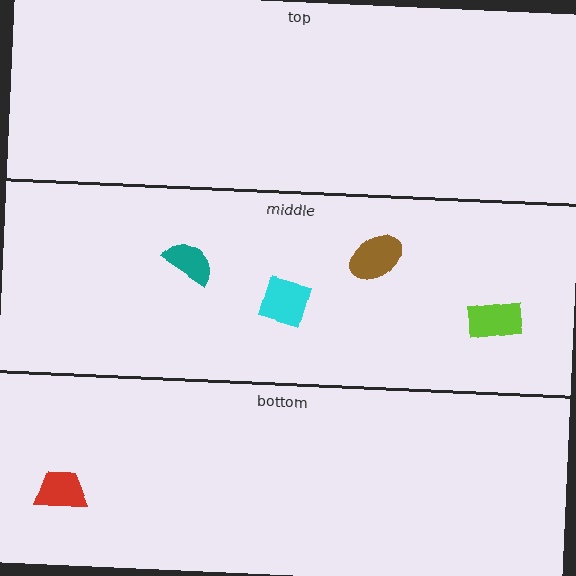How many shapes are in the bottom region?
1.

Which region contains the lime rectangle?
The middle region.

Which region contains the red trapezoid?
The bottom region.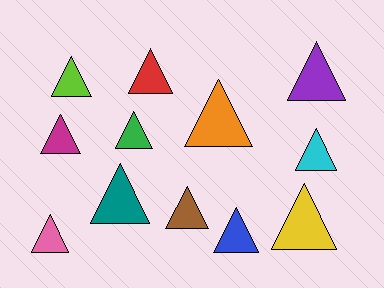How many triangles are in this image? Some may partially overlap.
There are 12 triangles.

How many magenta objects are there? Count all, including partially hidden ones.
There is 1 magenta object.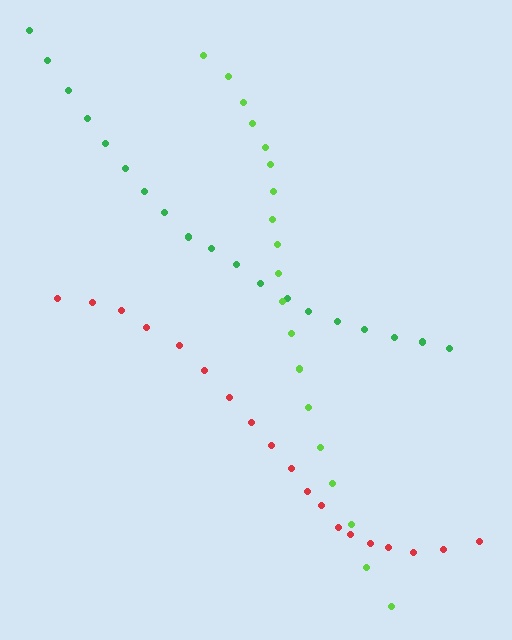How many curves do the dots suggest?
There are 3 distinct paths.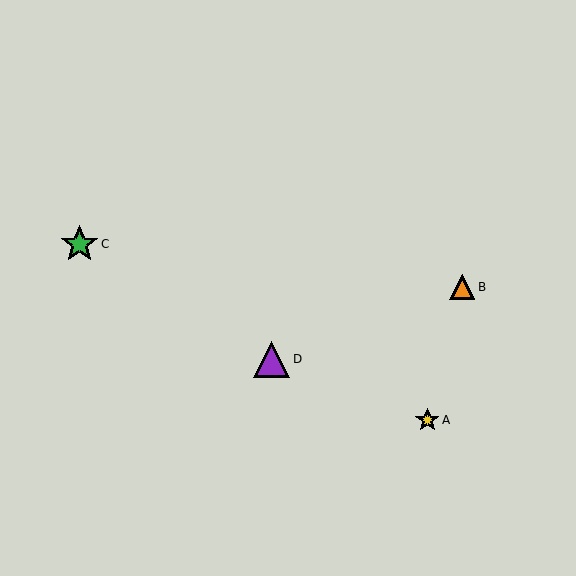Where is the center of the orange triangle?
The center of the orange triangle is at (462, 287).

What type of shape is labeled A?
Shape A is a yellow star.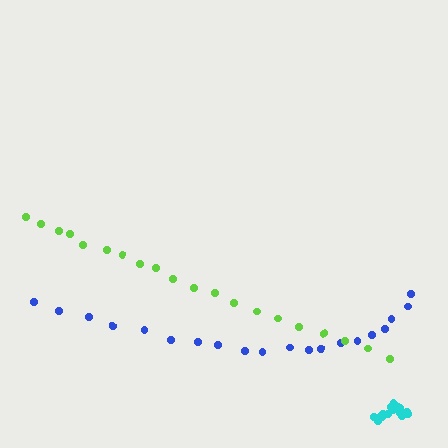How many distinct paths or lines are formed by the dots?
There are 3 distinct paths.